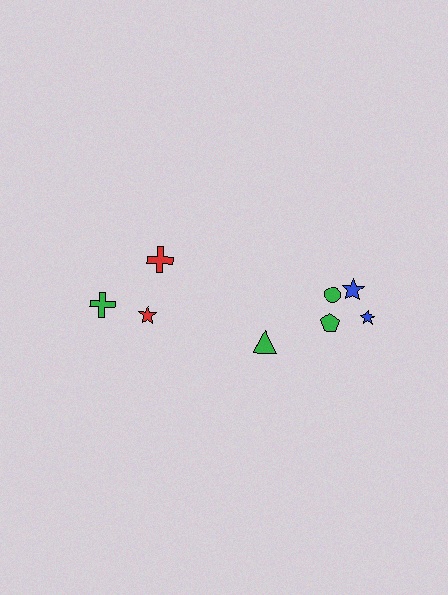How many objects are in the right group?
There are 5 objects.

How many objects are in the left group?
There are 3 objects.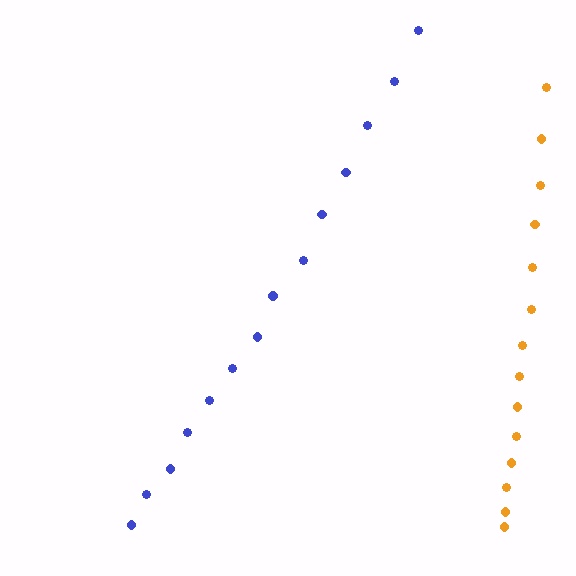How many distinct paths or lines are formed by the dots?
There are 2 distinct paths.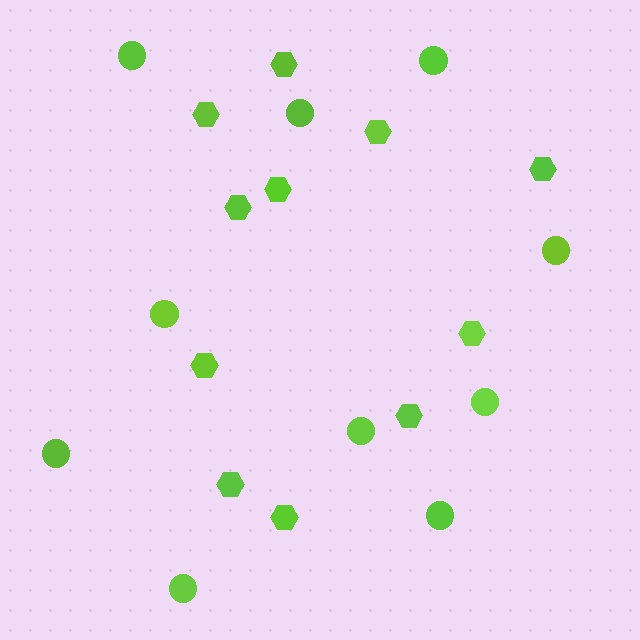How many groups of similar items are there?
There are 2 groups: one group of circles (10) and one group of hexagons (11).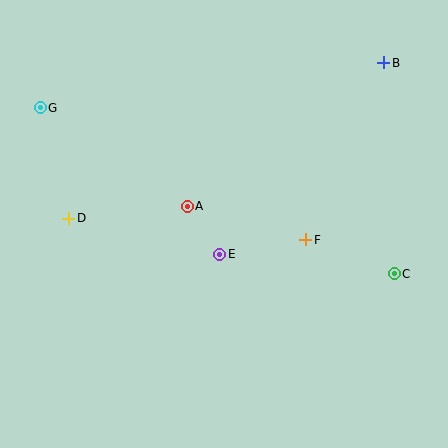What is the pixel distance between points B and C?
The distance between B and C is 212 pixels.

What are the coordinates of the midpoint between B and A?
The midpoint between B and A is at (285, 134).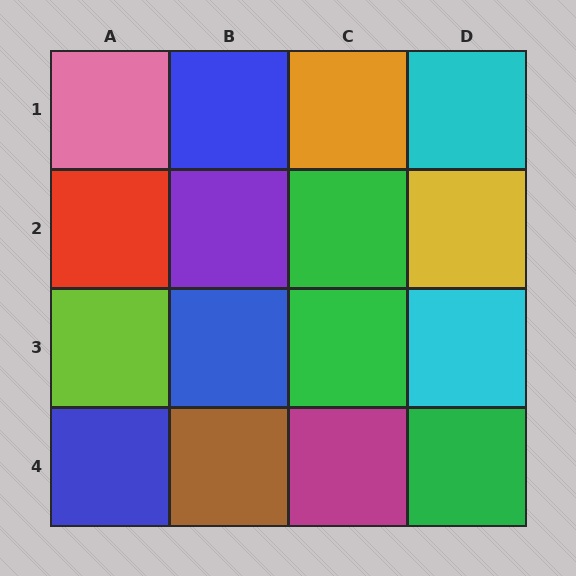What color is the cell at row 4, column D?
Green.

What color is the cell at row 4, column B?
Brown.